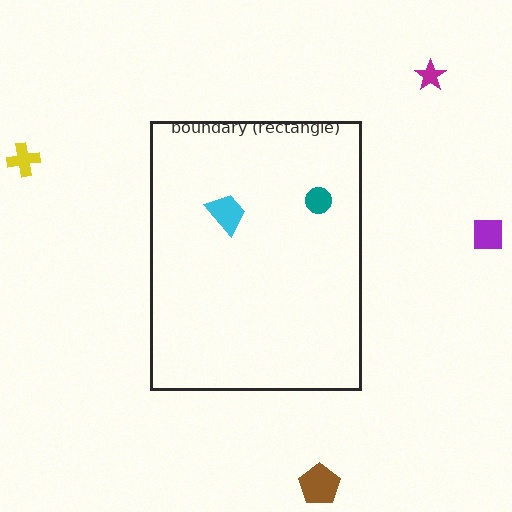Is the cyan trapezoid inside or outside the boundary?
Inside.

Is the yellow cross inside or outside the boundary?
Outside.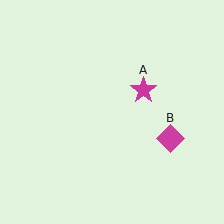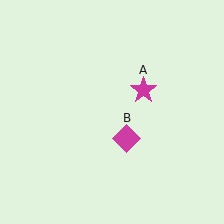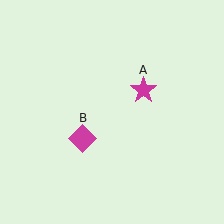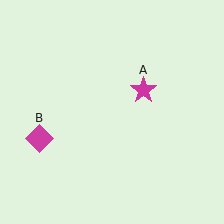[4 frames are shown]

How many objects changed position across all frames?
1 object changed position: magenta diamond (object B).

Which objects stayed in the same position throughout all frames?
Magenta star (object A) remained stationary.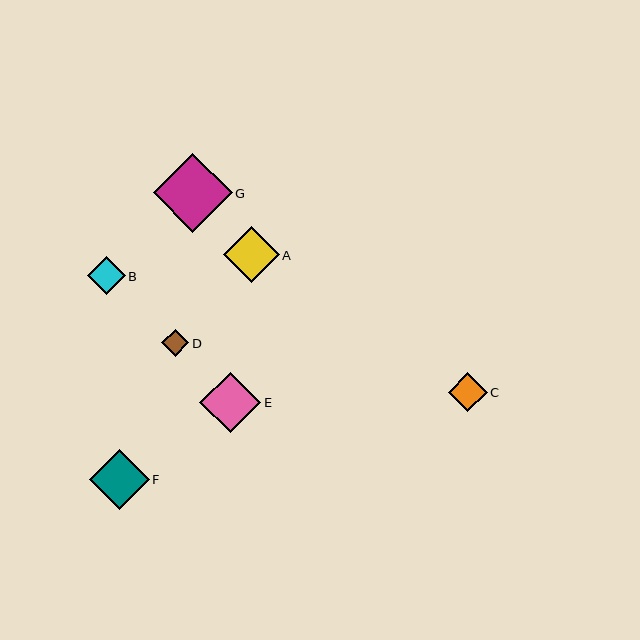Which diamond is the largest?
Diamond G is the largest with a size of approximately 79 pixels.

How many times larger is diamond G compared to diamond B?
Diamond G is approximately 2.1 times the size of diamond B.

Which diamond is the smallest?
Diamond D is the smallest with a size of approximately 27 pixels.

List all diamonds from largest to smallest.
From largest to smallest: G, E, F, A, C, B, D.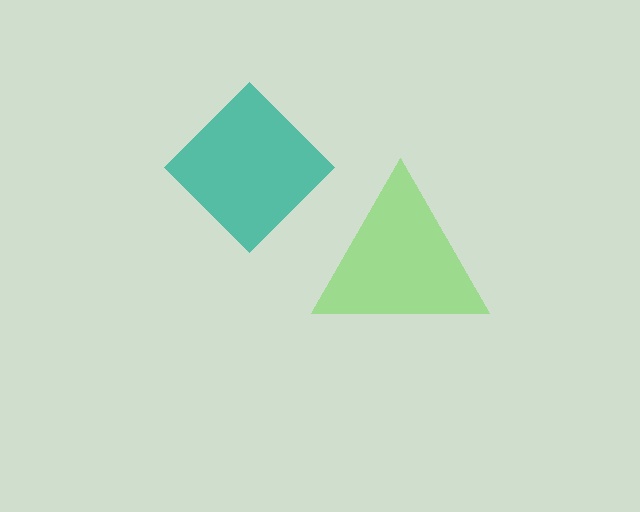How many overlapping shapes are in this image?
There are 2 overlapping shapes in the image.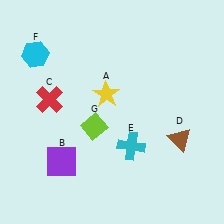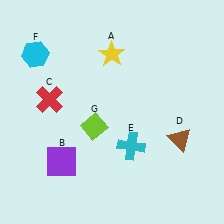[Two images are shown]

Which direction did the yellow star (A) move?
The yellow star (A) moved up.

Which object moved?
The yellow star (A) moved up.